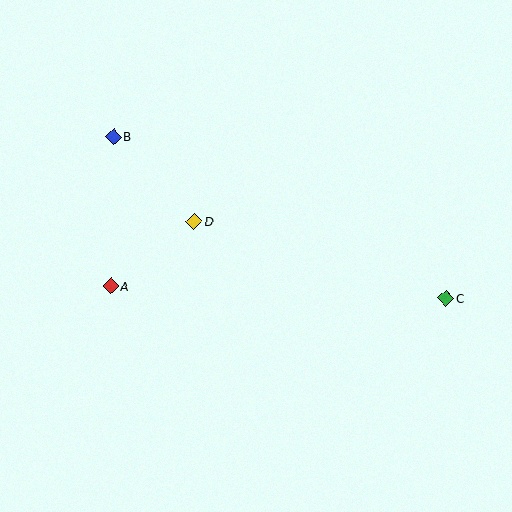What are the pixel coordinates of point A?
Point A is at (111, 286).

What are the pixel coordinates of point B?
Point B is at (113, 137).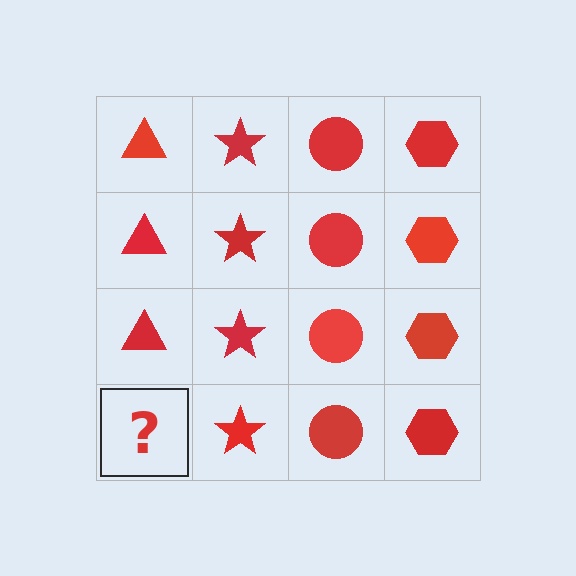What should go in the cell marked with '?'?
The missing cell should contain a red triangle.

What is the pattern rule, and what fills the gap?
The rule is that each column has a consistent shape. The gap should be filled with a red triangle.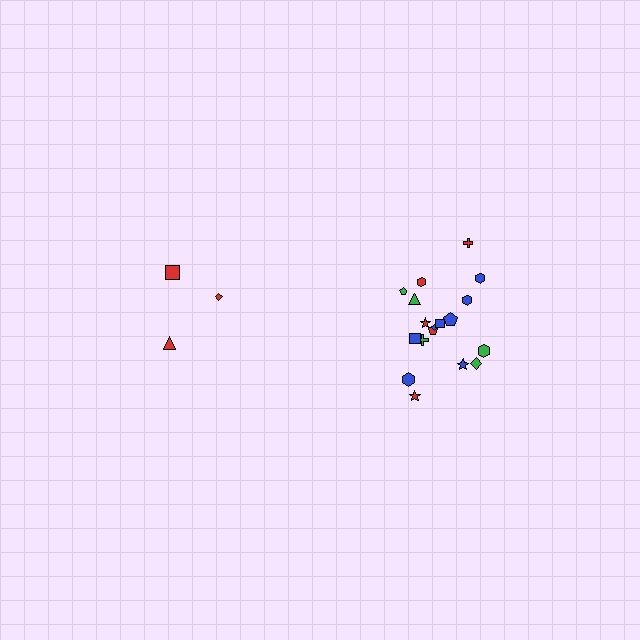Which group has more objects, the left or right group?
The right group.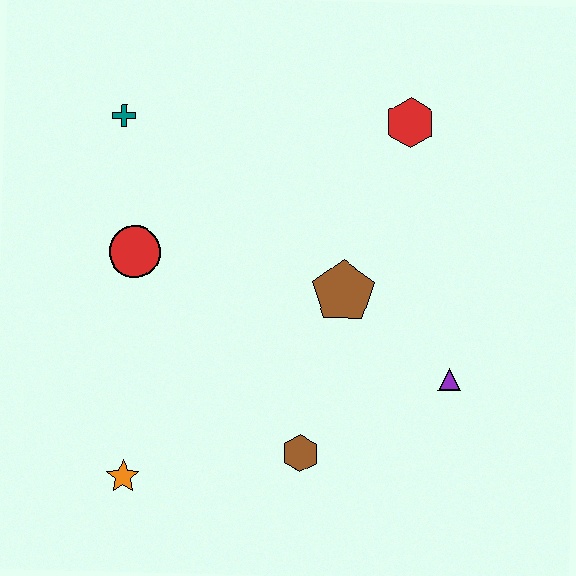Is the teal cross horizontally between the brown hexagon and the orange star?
No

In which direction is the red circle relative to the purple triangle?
The red circle is to the left of the purple triangle.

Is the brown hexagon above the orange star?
Yes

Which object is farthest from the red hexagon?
The orange star is farthest from the red hexagon.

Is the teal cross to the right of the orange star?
No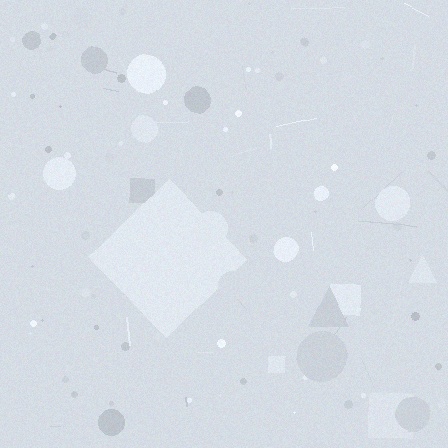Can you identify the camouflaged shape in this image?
The camouflaged shape is a diamond.